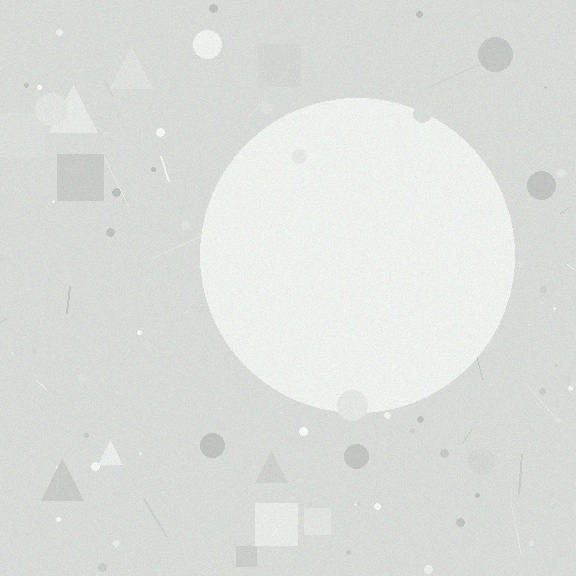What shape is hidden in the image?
A circle is hidden in the image.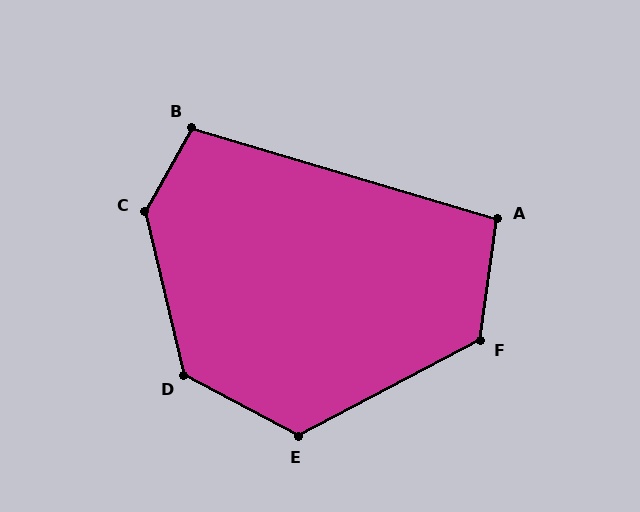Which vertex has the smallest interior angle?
A, at approximately 99 degrees.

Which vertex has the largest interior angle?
C, at approximately 137 degrees.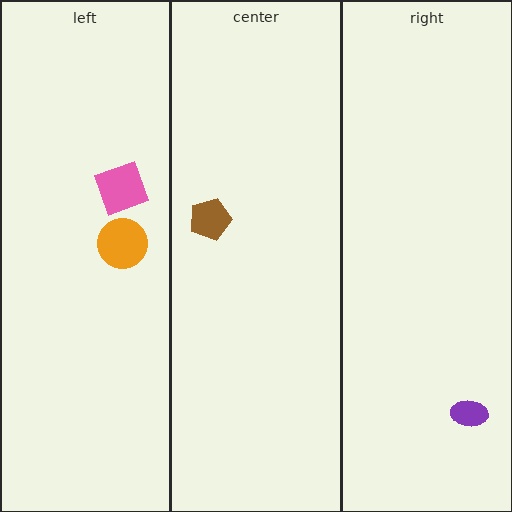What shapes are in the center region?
The brown pentagon.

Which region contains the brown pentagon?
The center region.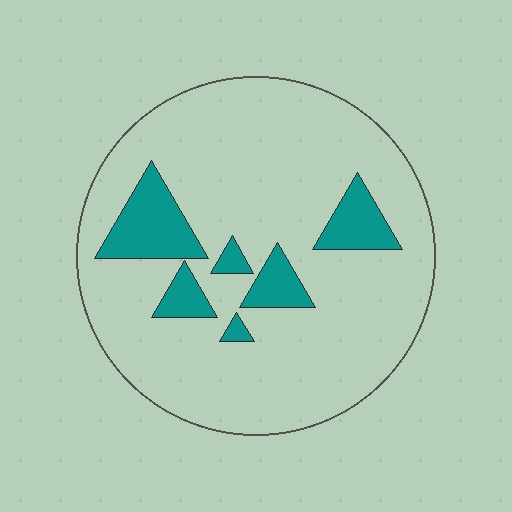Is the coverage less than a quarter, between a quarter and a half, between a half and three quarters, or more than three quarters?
Less than a quarter.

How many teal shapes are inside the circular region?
6.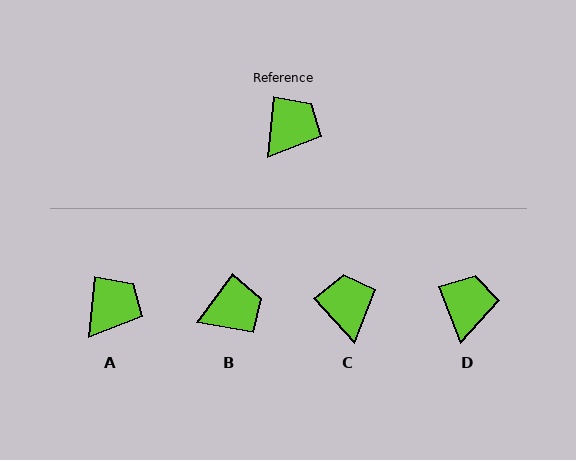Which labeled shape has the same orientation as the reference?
A.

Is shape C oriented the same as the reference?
No, it is off by about 49 degrees.